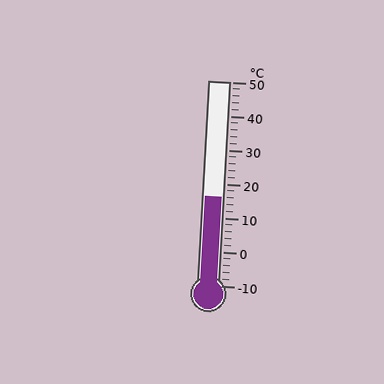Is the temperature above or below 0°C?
The temperature is above 0°C.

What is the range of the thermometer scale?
The thermometer scale ranges from -10°C to 50°C.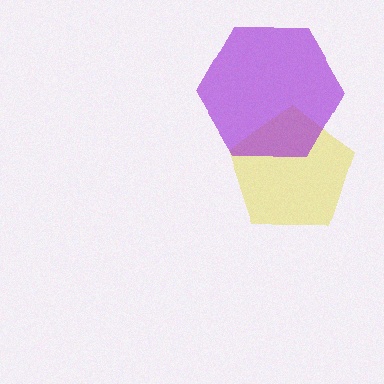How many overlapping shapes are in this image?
There are 2 overlapping shapes in the image.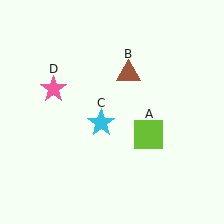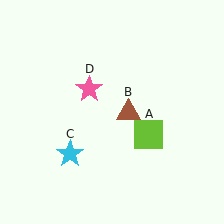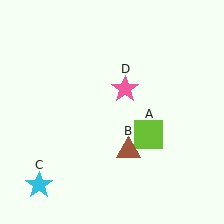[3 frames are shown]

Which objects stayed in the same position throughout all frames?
Lime square (object A) remained stationary.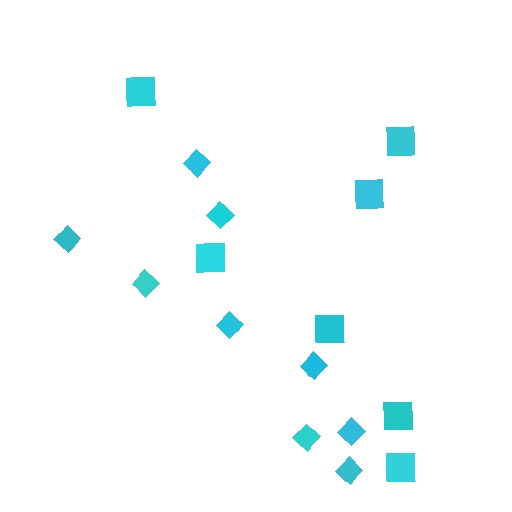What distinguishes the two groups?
There are 2 groups: one group of diamonds (9) and one group of squares (7).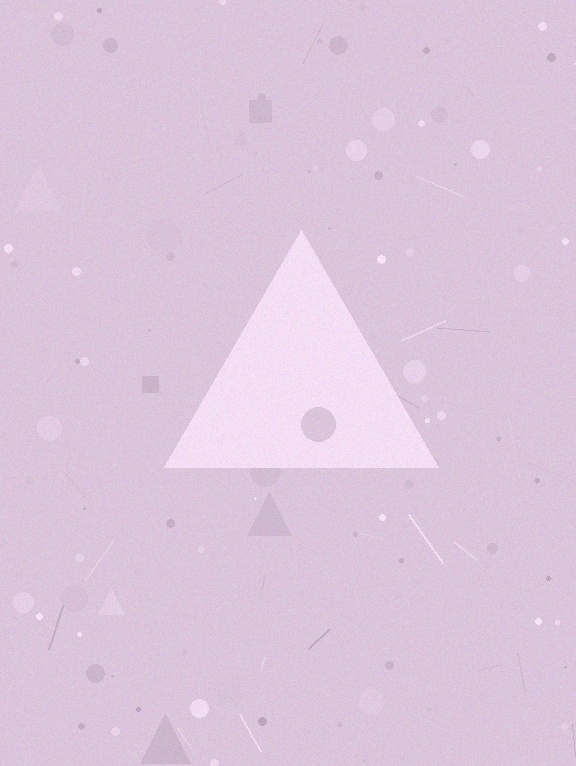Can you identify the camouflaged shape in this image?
The camouflaged shape is a triangle.